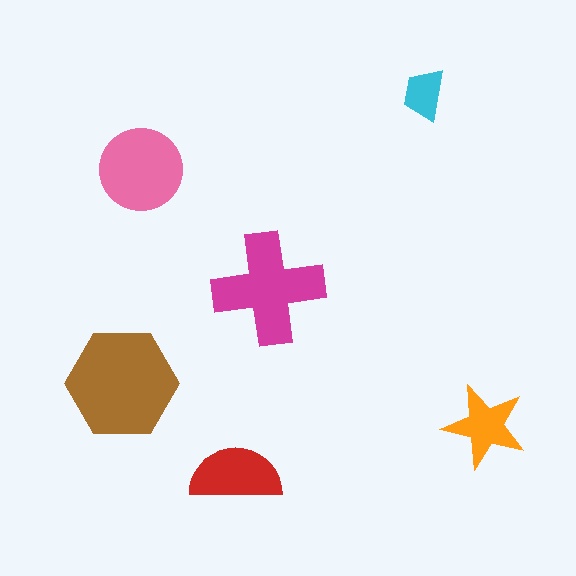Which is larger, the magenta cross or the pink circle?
The magenta cross.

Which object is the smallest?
The cyan trapezoid.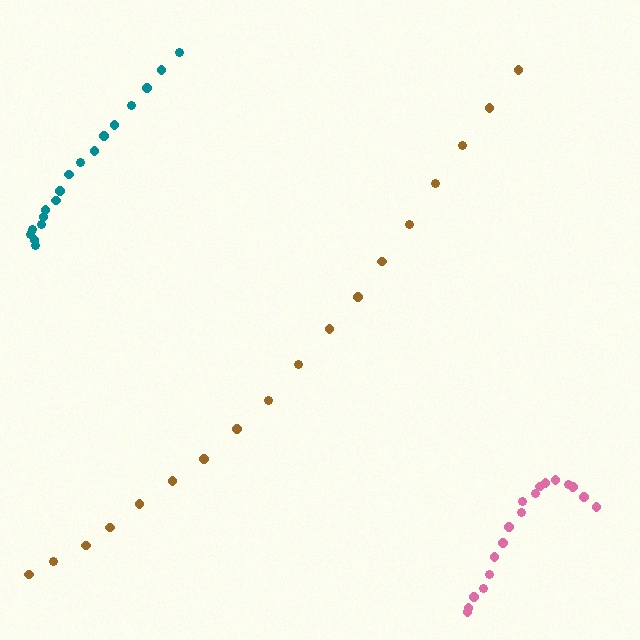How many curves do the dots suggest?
There are 3 distinct paths.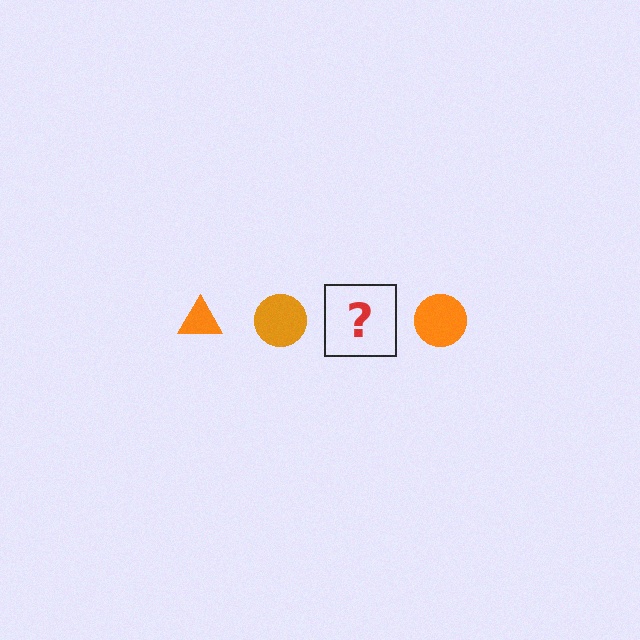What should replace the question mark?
The question mark should be replaced with an orange triangle.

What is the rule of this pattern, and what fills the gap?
The rule is that the pattern cycles through triangle, circle shapes in orange. The gap should be filled with an orange triangle.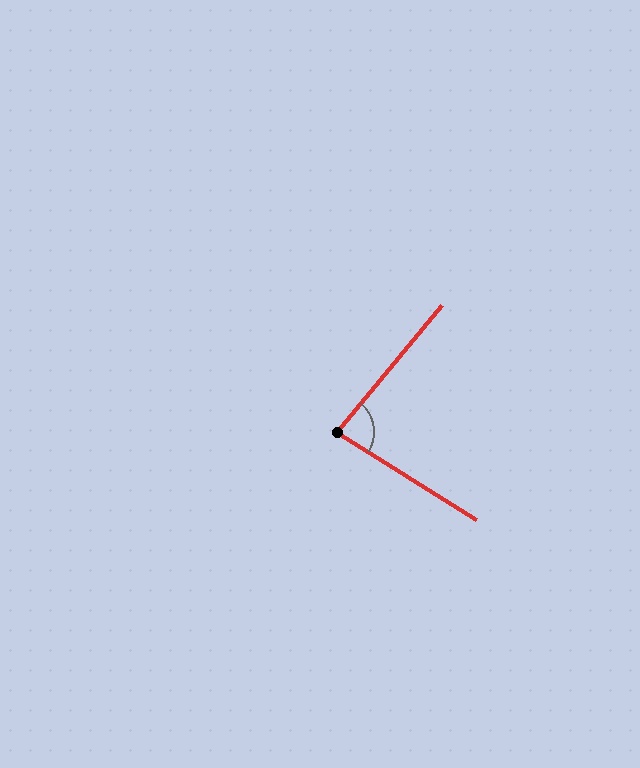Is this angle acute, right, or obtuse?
It is acute.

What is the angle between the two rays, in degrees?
Approximately 82 degrees.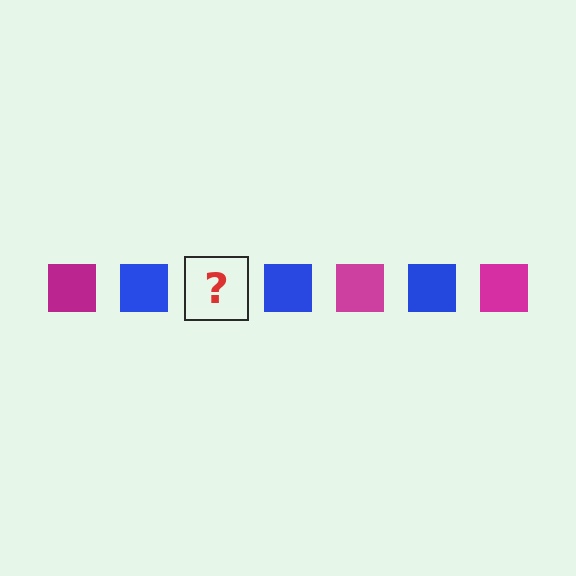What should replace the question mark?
The question mark should be replaced with a magenta square.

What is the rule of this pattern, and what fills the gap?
The rule is that the pattern cycles through magenta, blue squares. The gap should be filled with a magenta square.